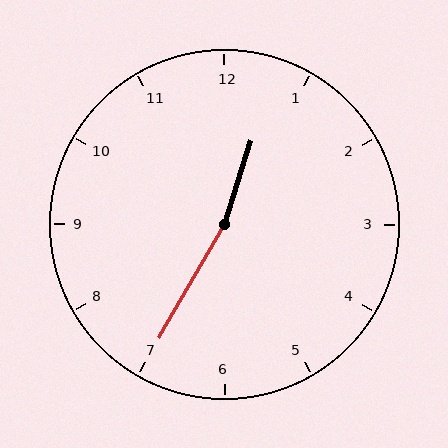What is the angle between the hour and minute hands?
Approximately 168 degrees.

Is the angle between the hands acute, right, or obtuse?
It is obtuse.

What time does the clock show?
12:35.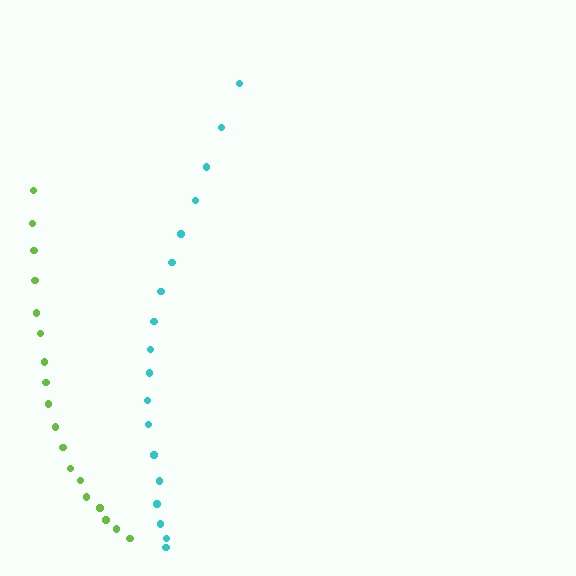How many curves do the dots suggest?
There are 2 distinct paths.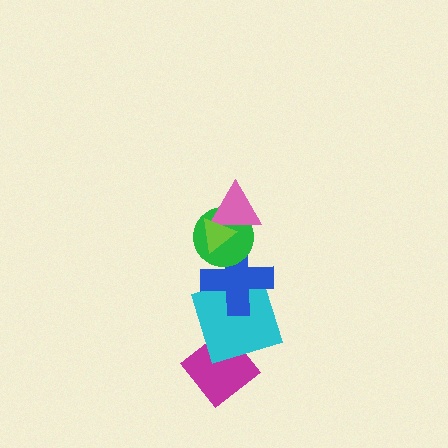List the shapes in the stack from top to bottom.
From top to bottom: the lime triangle, the pink triangle, the green circle, the blue cross, the cyan square, the magenta diamond.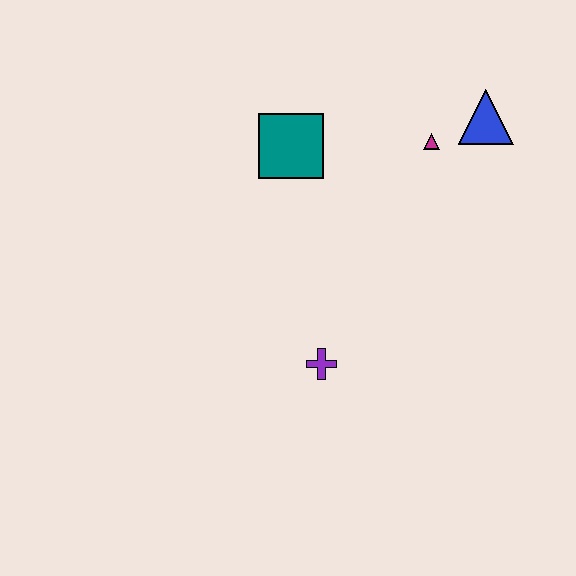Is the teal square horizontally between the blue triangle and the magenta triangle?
No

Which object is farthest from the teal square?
The purple cross is farthest from the teal square.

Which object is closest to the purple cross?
The teal square is closest to the purple cross.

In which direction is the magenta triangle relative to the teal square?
The magenta triangle is to the right of the teal square.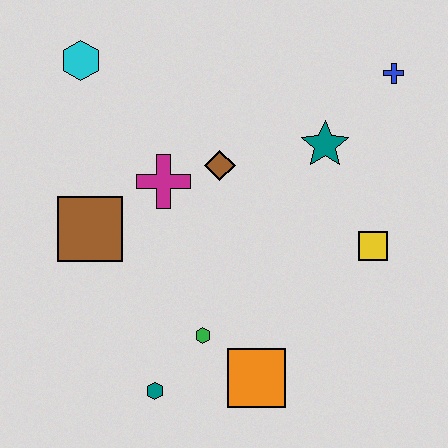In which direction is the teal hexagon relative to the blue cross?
The teal hexagon is below the blue cross.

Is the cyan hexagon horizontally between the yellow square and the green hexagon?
No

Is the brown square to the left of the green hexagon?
Yes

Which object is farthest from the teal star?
The teal hexagon is farthest from the teal star.